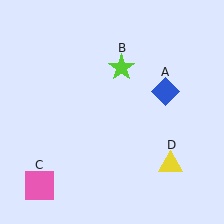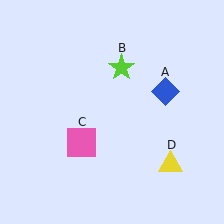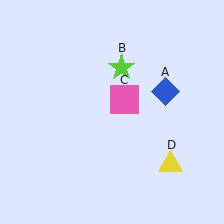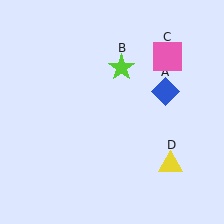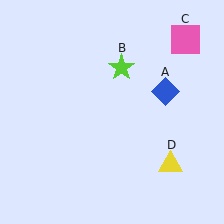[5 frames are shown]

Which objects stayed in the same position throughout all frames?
Blue diamond (object A) and lime star (object B) and yellow triangle (object D) remained stationary.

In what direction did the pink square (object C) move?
The pink square (object C) moved up and to the right.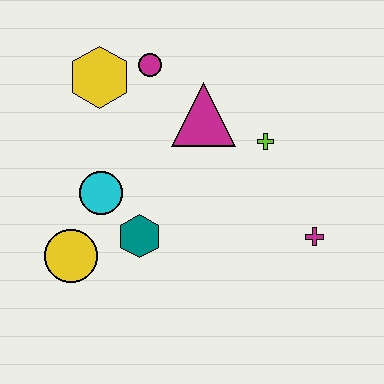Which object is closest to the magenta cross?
The lime cross is closest to the magenta cross.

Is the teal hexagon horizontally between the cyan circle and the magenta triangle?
Yes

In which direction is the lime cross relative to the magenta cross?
The lime cross is above the magenta cross.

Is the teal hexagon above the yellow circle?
Yes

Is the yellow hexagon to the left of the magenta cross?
Yes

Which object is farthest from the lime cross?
The yellow circle is farthest from the lime cross.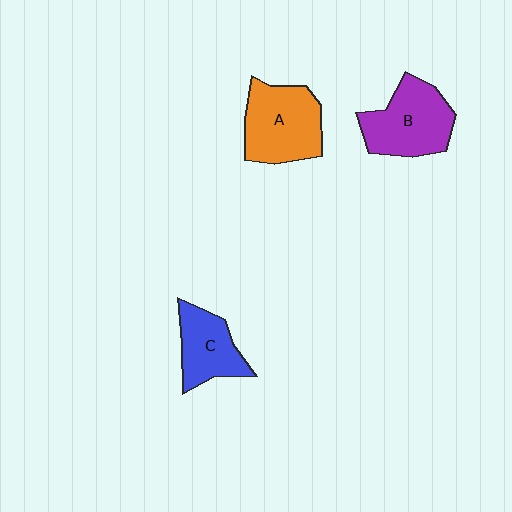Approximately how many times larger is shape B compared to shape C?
Approximately 1.4 times.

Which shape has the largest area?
Shape A (orange).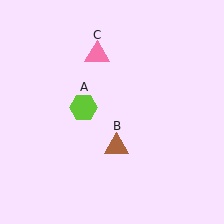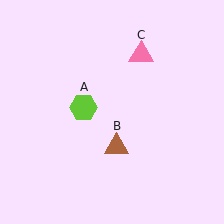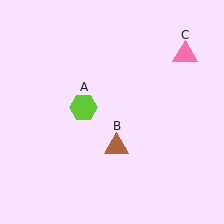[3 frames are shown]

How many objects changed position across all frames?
1 object changed position: pink triangle (object C).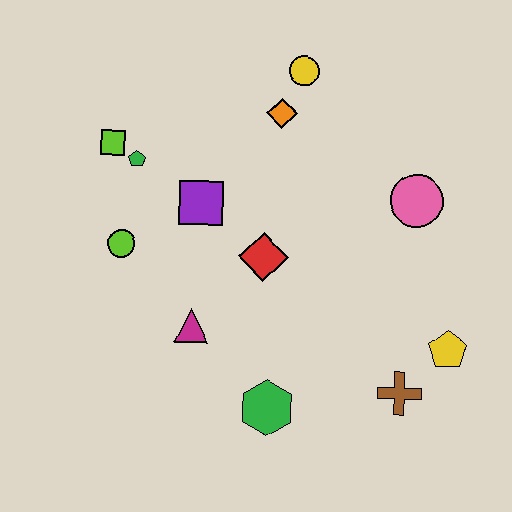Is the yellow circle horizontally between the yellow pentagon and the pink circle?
No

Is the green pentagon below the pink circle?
No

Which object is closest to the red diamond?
The purple square is closest to the red diamond.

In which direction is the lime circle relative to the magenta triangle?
The lime circle is above the magenta triangle.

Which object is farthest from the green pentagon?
The yellow pentagon is farthest from the green pentagon.